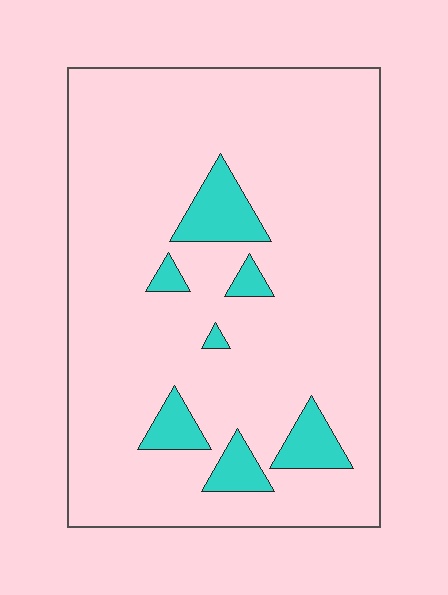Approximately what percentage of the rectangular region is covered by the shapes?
Approximately 10%.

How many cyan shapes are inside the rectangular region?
7.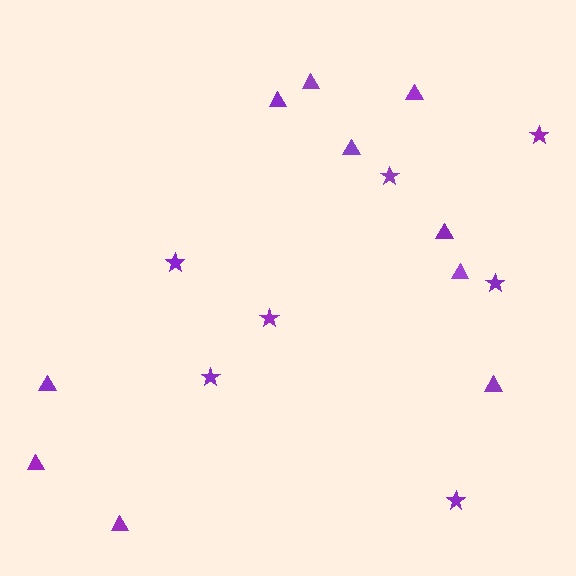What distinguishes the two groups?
There are 2 groups: one group of triangles (10) and one group of stars (7).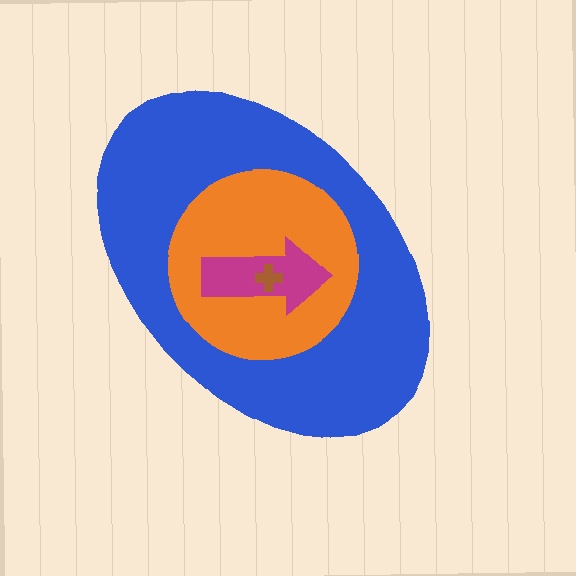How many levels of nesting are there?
4.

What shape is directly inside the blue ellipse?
The orange circle.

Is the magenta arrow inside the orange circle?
Yes.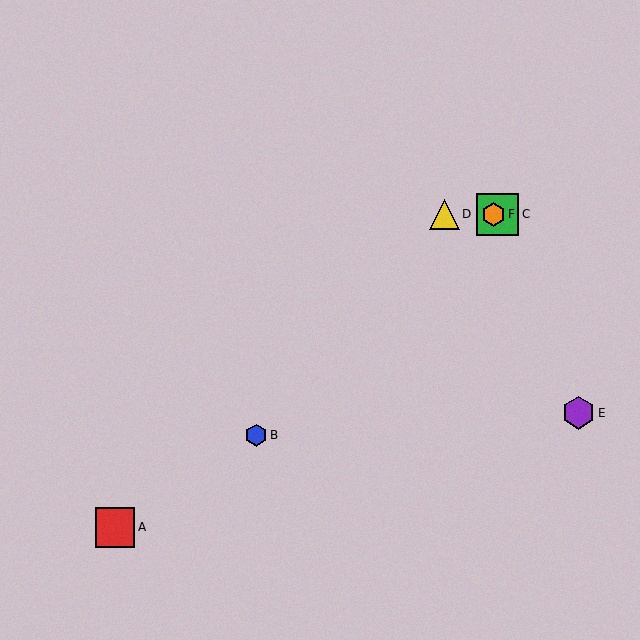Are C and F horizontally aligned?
Yes, both are at y≈214.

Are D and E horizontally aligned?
No, D is at y≈214 and E is at y≈413.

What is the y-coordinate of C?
Object C is at y≈214.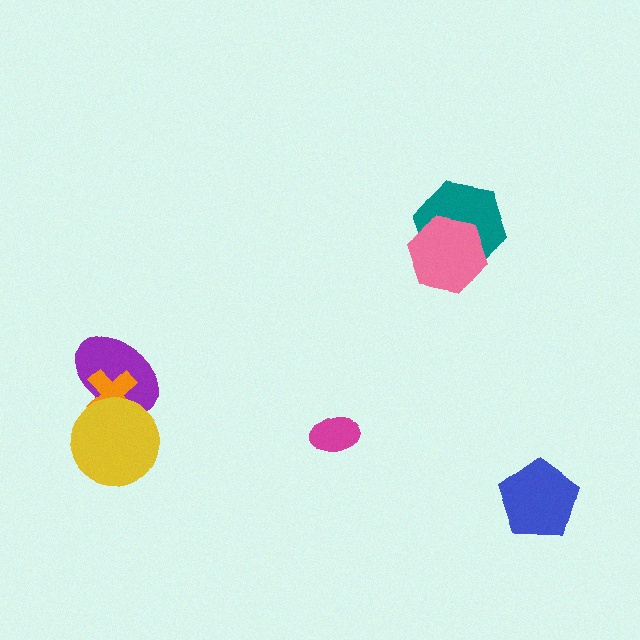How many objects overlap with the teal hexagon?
1 object overlaps with the teal hexagon.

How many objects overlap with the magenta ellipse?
0 objects overlap with the magenta ellipse.